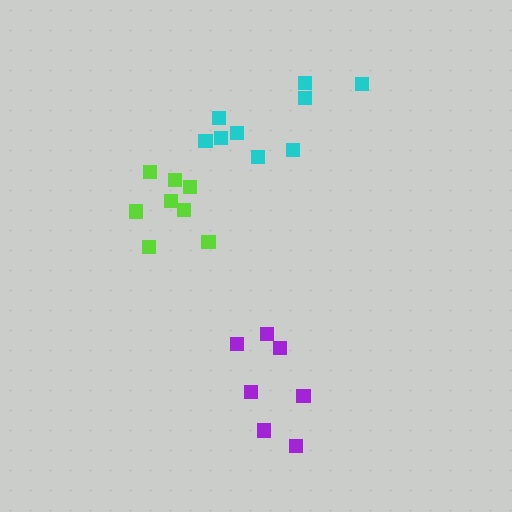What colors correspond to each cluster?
The clusters are colored: lime, cyan, purple.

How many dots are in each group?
Group 1: 8 dots, Group 2: 9 dots, Group 3: 7 dots (24 total).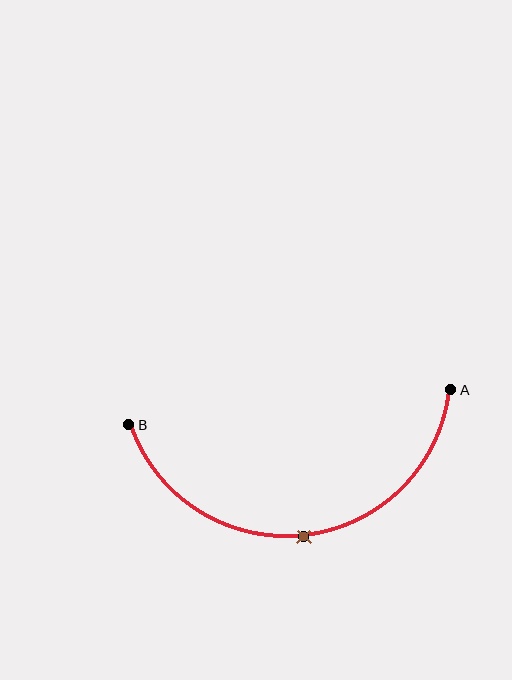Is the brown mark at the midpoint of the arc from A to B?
Yes. The brown mark lies on the arc at equal arc-length from both A and B — it is the arc midpoint.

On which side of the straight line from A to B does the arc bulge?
The arc bulges below the straight line connecting A and B.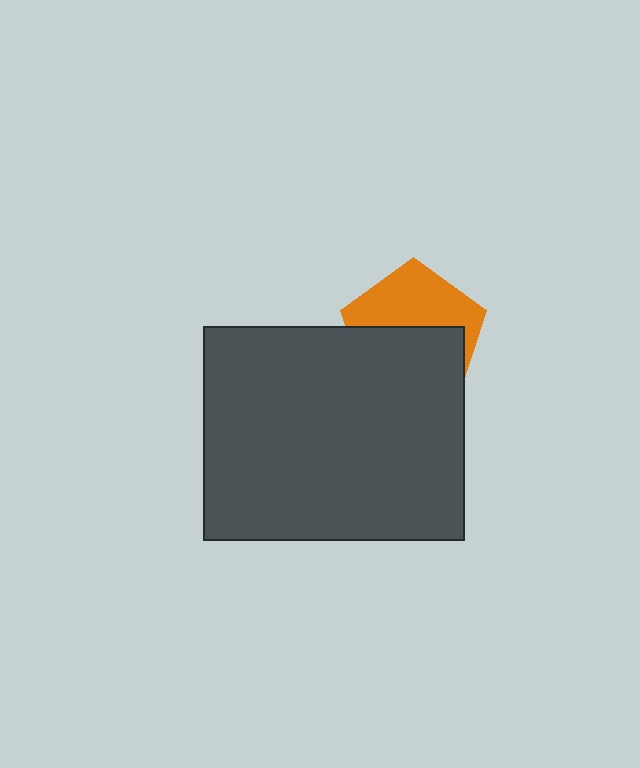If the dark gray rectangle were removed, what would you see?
You would see the complete orange pentagon.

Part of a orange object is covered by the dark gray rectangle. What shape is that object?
It is a pentagon.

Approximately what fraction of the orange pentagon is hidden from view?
Roughly 55% of the orange pentagon is hidden behind the dark gray rectangle.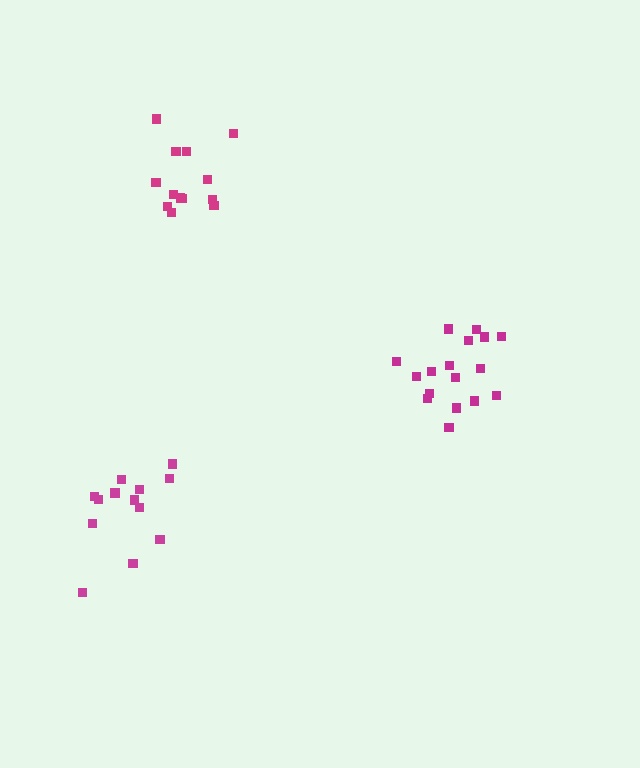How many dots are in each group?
Group 1: 17 dots, Group 2: 13 dots, Group 3: 13 dots (43 total).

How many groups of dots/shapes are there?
There are 3 groups.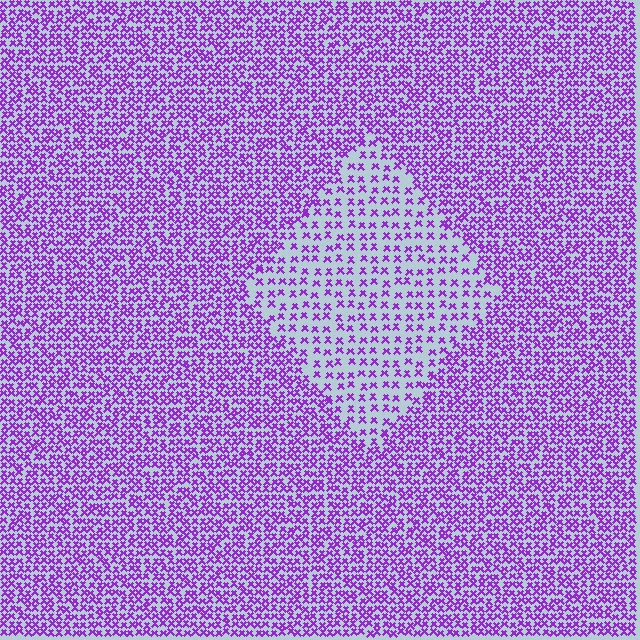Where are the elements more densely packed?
The elements are more densely packed outside the diamond boundary.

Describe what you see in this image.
The image contains small purple elements arranged at two different densities. A diamond-shaped region is visible where the elements are less densely packed than the surrounding area.